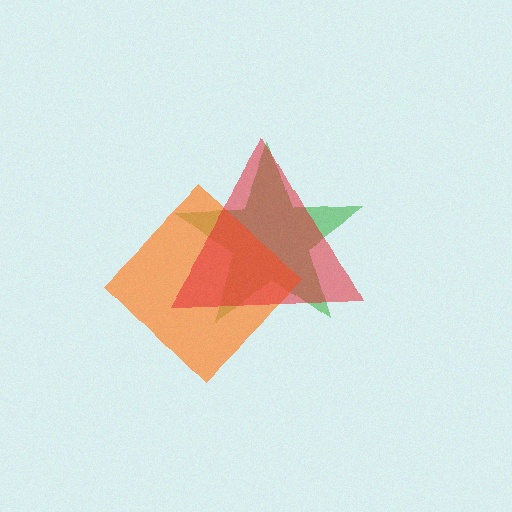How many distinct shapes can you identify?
There are 3 distinct shapes: a green star, an orange diamond, a red triangle.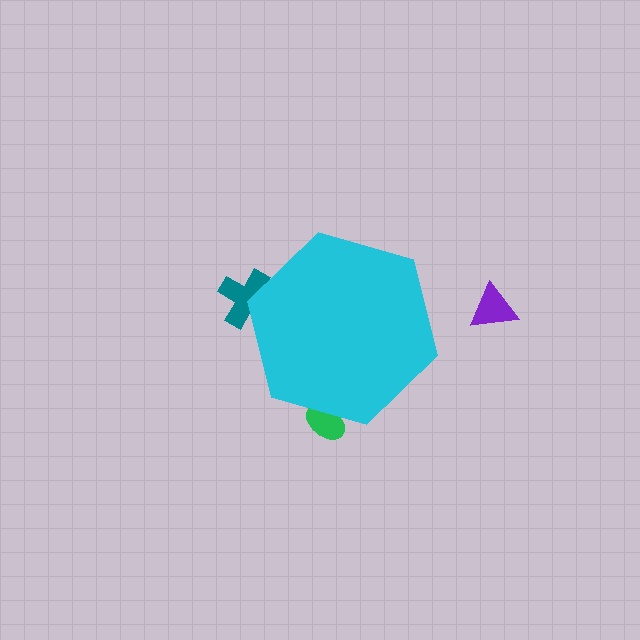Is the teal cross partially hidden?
Yes, the teal cross is partially hidden behind the cyan hexagon.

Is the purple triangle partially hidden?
No, the purple triangle is fully visible.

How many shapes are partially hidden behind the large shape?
2 shapes are partially hidden.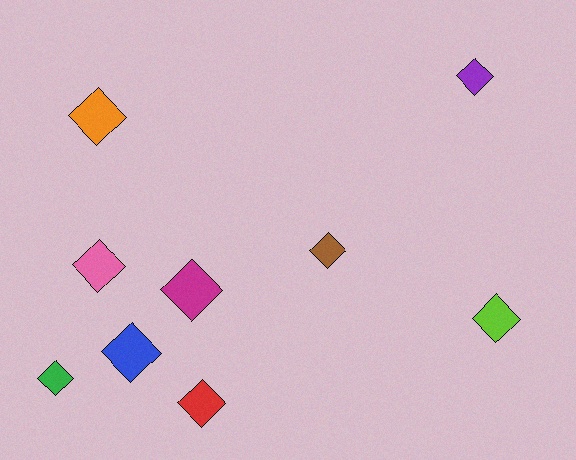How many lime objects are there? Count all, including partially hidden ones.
There is 1 lime object.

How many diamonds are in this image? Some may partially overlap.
There are 9 diamonds.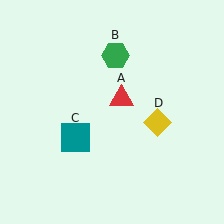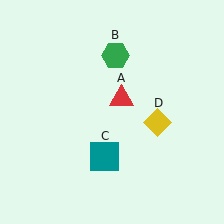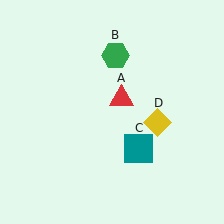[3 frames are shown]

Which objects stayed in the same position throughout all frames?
Red triangle (object A) and green hexagon (object B) and yellow diamond (object D) remained stationary.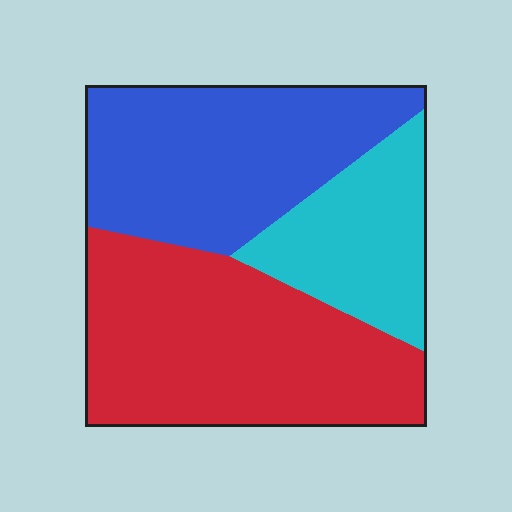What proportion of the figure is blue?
Blue takes up between a quarter and a half of the figure.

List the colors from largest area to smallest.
From largest to smallest: red, blue, cyan.